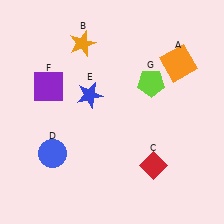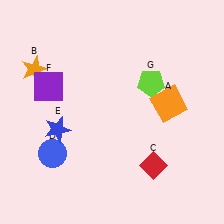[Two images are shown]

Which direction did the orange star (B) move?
The orange star (B) moved left.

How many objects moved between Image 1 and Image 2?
3 objects moved between the two images.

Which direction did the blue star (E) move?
The blue star (E) moved down.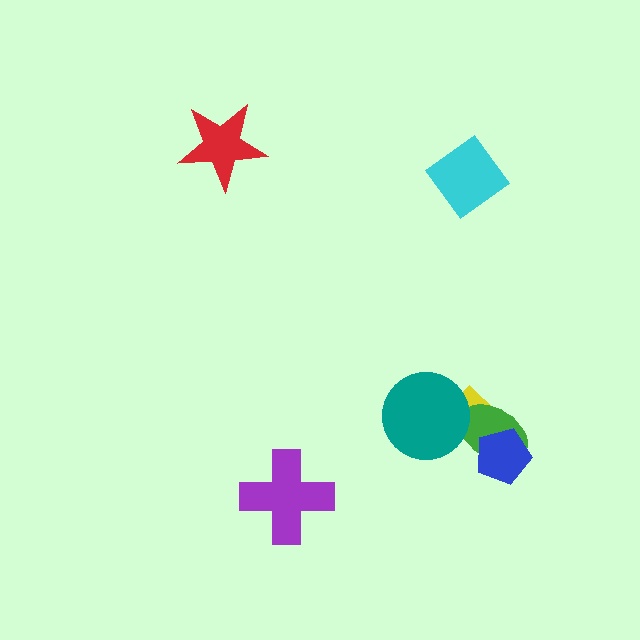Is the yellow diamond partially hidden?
Yes, it is partially covered by another shape.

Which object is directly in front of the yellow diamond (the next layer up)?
The green ellipse is directly in front of the yellow diamond.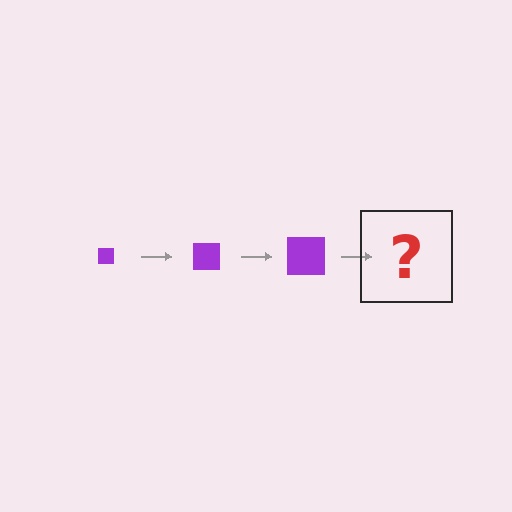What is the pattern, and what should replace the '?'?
The pattern is that the square gets progressively larger each step. The '?' should be a purple square, larger than the previous one.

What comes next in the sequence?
The next element should be a purple square, larger than the previous one.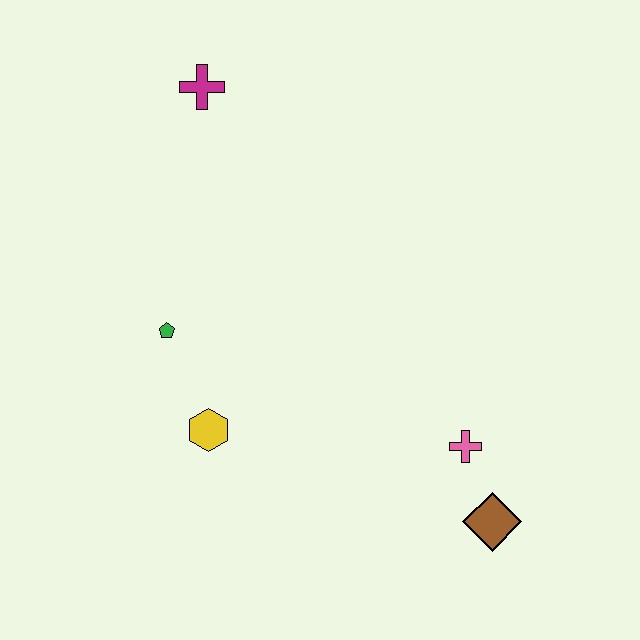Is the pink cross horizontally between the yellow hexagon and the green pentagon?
No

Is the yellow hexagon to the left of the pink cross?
Yes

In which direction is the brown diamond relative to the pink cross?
The brown diamond is below the pink cross.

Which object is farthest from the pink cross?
The magenta cross is farthest from the pink cross.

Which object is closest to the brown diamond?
The pink cross is closest to the brown diamond.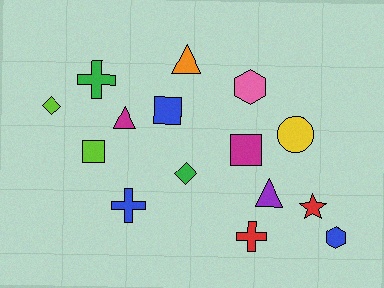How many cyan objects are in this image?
There are no cyan objects.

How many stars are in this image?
There is 1 star.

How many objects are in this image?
There are 15 objects.